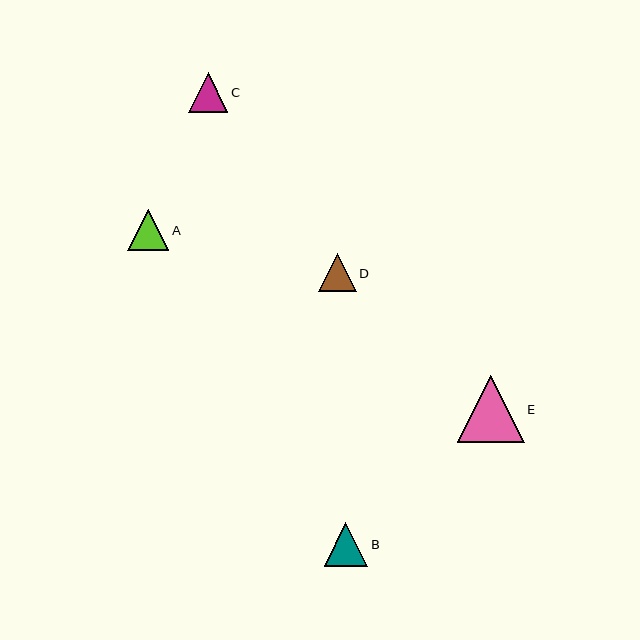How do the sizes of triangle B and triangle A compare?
Triangle B and triangle A are approximately the same size.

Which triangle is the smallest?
Triangle D is the smallest with a size of approximately 38 pixels.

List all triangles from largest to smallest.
From largest to smallest: E, B, A, C, D.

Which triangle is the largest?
Triangle E is the largest with a size of approximately 67 pixels.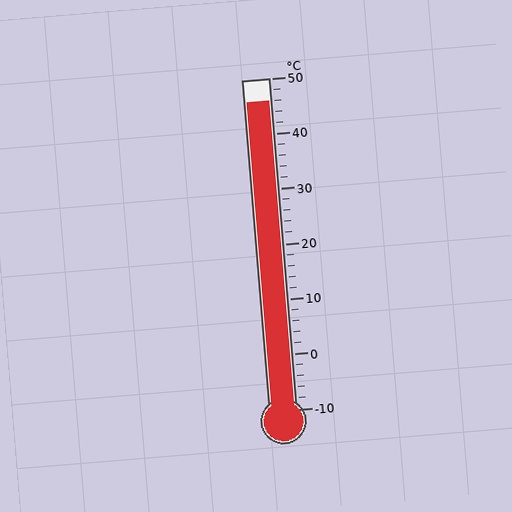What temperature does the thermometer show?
The thermometer shows approximately 46°C.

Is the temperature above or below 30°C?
The temperature is above 30°C.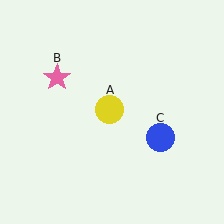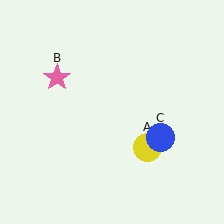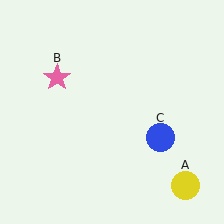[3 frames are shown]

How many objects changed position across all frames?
1 object changed position: yellow circle (object A).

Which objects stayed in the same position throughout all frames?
Pink star (object B) and blue circle (object C) remained stationary.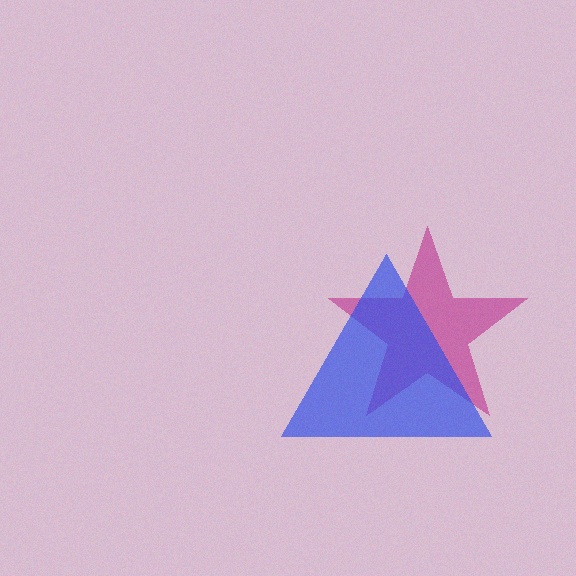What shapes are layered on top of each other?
The layered shapes are: a magenta star, a blue triangle.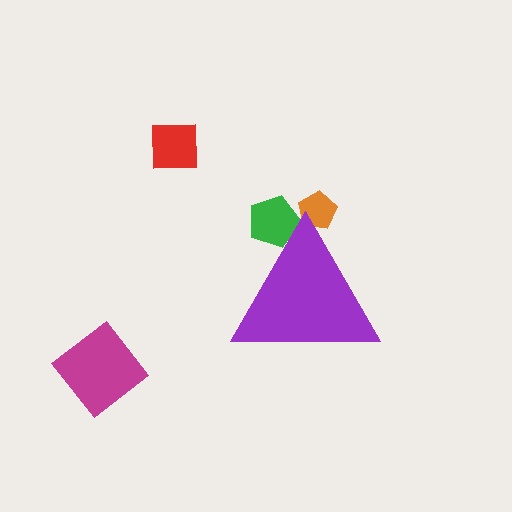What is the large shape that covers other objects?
A purple triangle.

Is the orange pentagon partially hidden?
Yes, the orange pentagon is partially hidden behind the purple triangle.